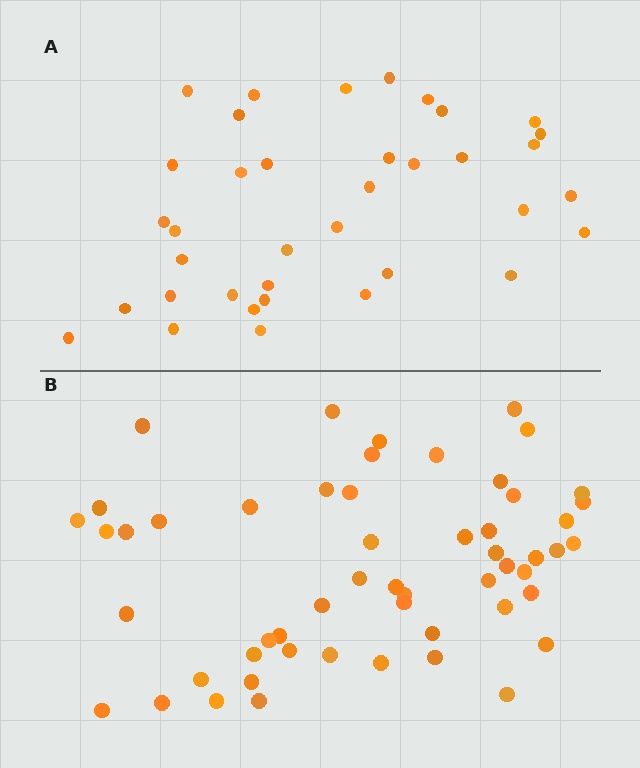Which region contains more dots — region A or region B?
Region B (the bottom region) has more dots.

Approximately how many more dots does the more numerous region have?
Region B has approximately 15 more dots than region A.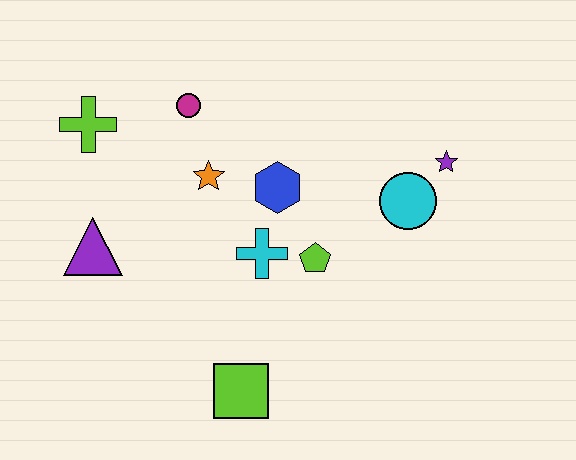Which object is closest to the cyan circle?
The purple star is closest to the cyan circle.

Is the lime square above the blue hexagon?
No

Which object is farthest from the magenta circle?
The lime square is farthest from the magenta circle.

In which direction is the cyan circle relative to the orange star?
The cyan circle is to the right of the orange star.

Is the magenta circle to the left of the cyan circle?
Yes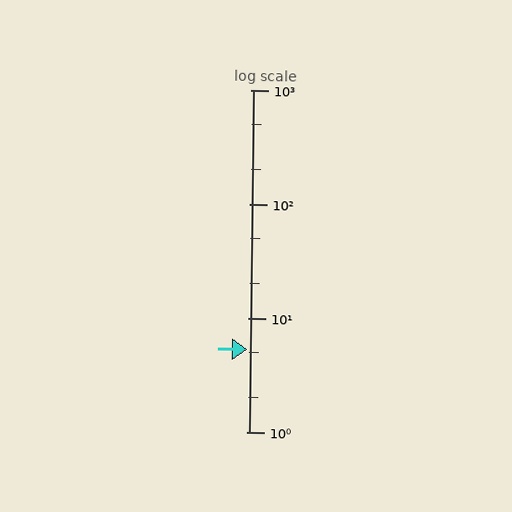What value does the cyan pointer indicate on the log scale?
The pointer indicates approximately 5.3.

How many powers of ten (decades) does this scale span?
The scale spans 3 decades, from 1 to 1000.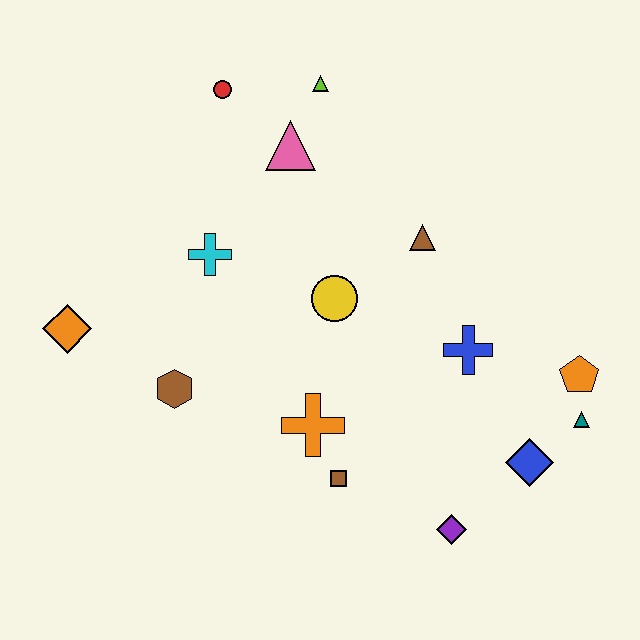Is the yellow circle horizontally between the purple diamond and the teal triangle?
No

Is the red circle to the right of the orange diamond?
Yes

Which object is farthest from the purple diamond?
The red circle is farthest from the purple diamond.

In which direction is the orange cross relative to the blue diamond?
The orange cross is to the left of the blue diamond.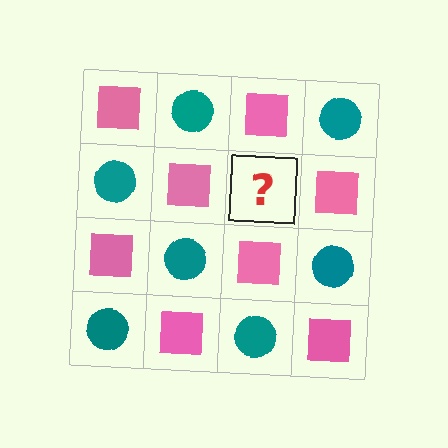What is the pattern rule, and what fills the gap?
The rule is that it alternates pink square and teal circle in a checkerboard pattern. The gap should be filled with a teal circle.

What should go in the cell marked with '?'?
The missing cell should contain a teal circle.